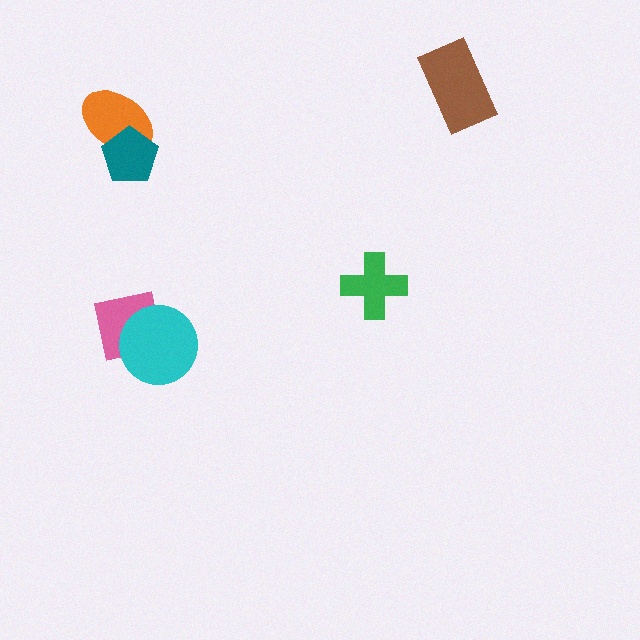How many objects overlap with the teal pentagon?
1 object overlaps with the teal pentagon.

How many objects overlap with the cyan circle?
1 object overlaps with the cyan circle.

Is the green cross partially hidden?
No, no other shape covers it.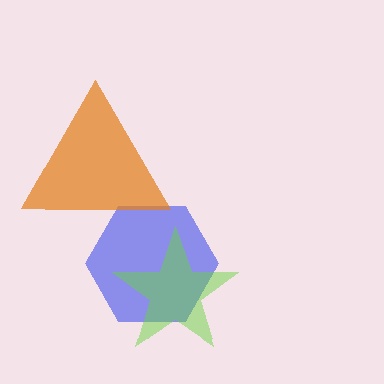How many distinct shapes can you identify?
There are 3 distinct shapes: a blue hexagon, an orange triangle, a lime star.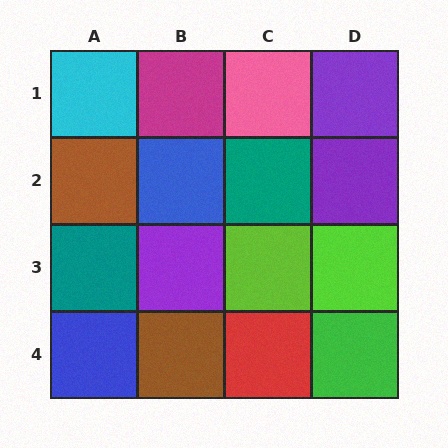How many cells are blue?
2 cells are blue.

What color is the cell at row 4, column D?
Green.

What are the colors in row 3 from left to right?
Teal, purple, lime, lime.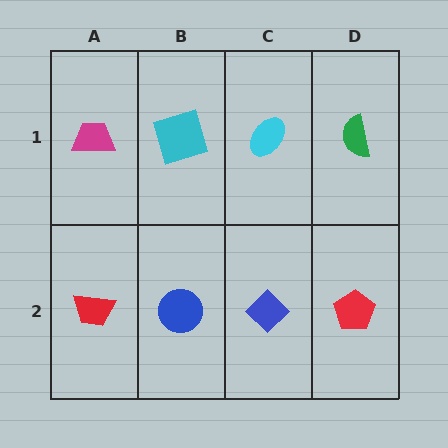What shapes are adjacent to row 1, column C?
A blue diamond (row 2, column C), a cyan square (row 1, column B), a green semicircle (row 1, column D).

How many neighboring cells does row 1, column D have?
2.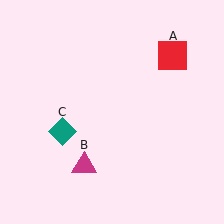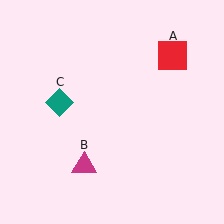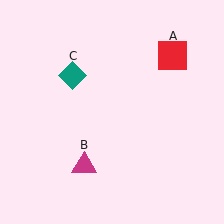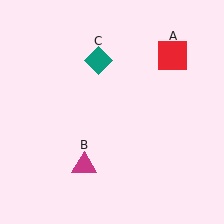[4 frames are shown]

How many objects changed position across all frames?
1 object changed position: teal diamond (object C).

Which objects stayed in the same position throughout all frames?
Red square (object A) and magenta triangle (object B) remained stationary.